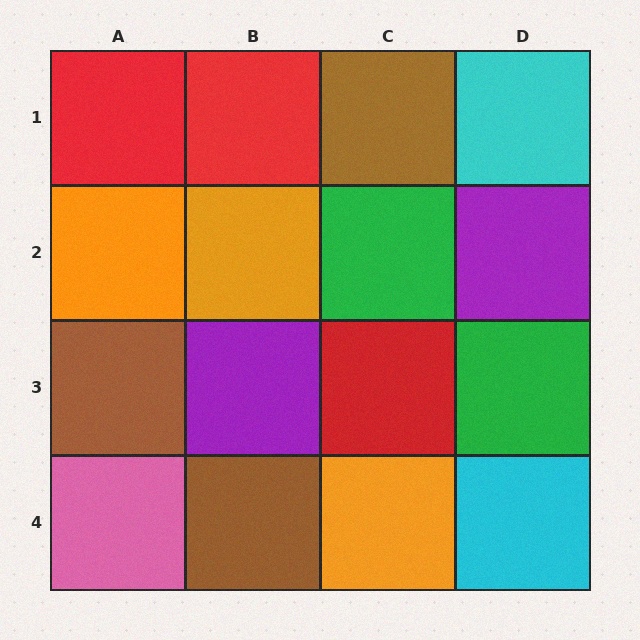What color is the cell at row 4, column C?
Orange.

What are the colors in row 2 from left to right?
Orange, orange, green, purple.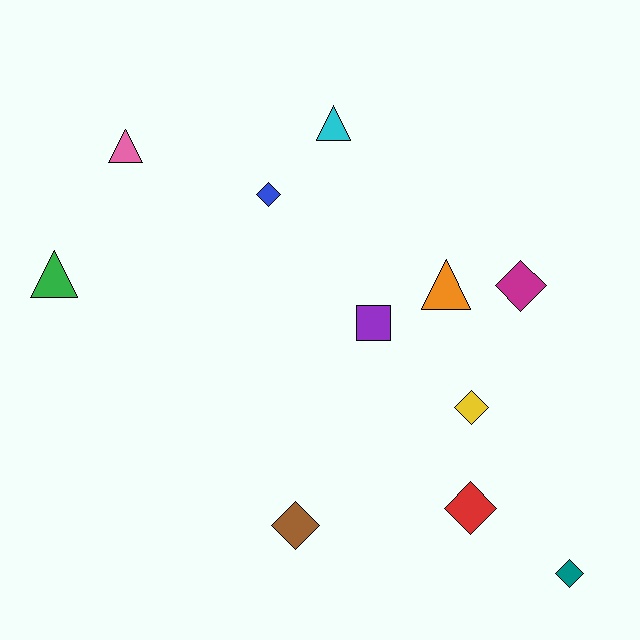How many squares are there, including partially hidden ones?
There is 1 square.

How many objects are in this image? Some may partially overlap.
There are 11 objects.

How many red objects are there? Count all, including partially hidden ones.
There is 1 red object.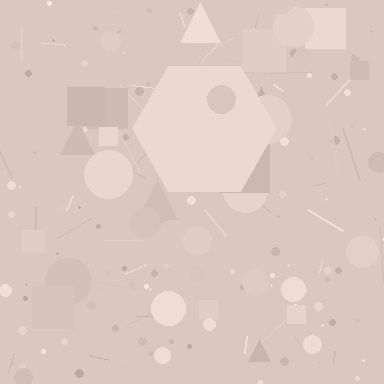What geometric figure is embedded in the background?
A hexagon is embedded in the background.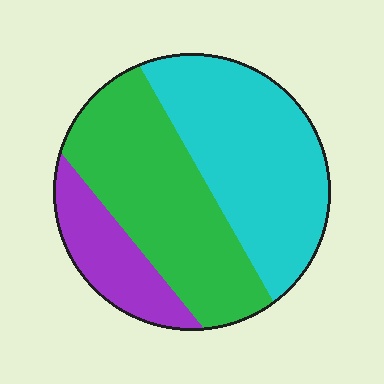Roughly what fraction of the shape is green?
Green covers 41% of the shape.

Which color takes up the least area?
Purple, at roughly 15%.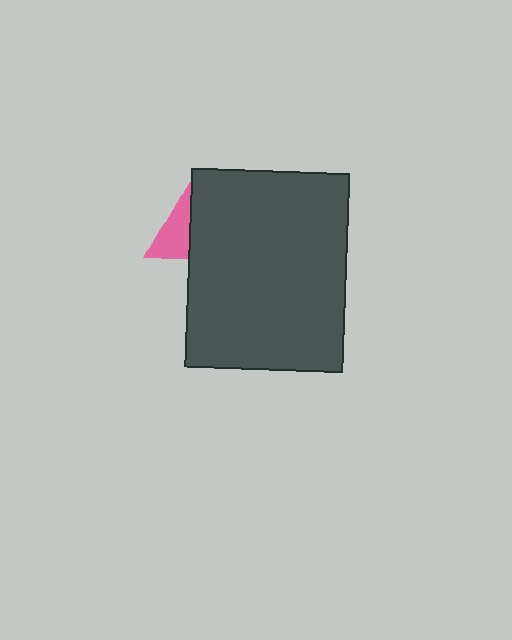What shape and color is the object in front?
The object in front is a dark gray rectangle.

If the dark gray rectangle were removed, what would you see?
You would see the complete pink triangle.